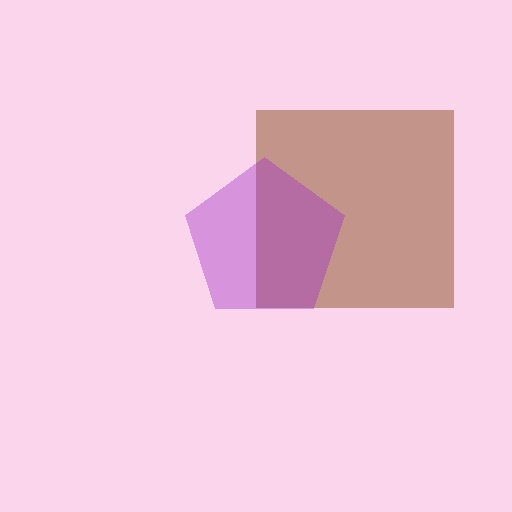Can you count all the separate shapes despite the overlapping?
Yes, there are 2 separate shapes.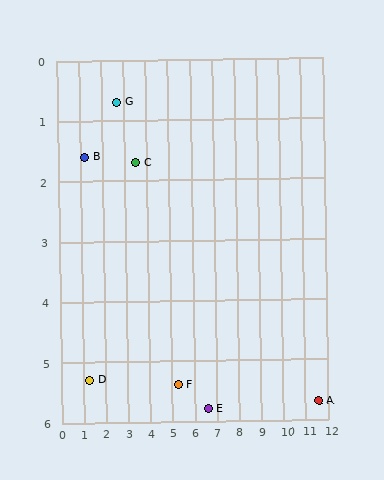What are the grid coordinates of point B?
Point B is at approximately (1.2, 1.6).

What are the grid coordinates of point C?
Point C is at approximately (3.5, 1.7).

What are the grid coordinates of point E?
Point E is at approximately (6.6, 5.8).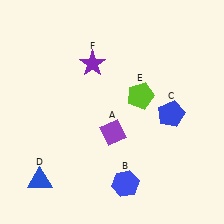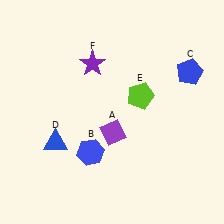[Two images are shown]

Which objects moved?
The objects that moved are: the blue hexagon (B), the blue pentagon (C), the blue triangle (D).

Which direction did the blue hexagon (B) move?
The blue hexagon (B) moved left.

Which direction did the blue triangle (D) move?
The blue triangle (D) moved up.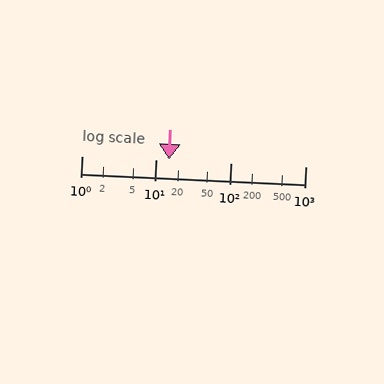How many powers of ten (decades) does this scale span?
The scale spans 3 decades, from 1 to 1000.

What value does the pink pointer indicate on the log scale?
The pointer indicates approximately 15.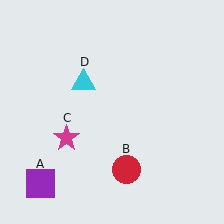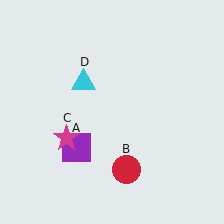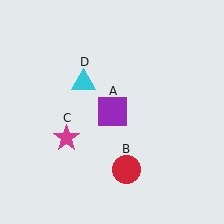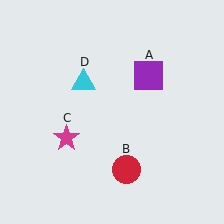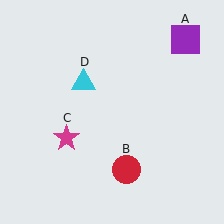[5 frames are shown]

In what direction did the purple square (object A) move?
The purple square (object A) moved up and to the right.